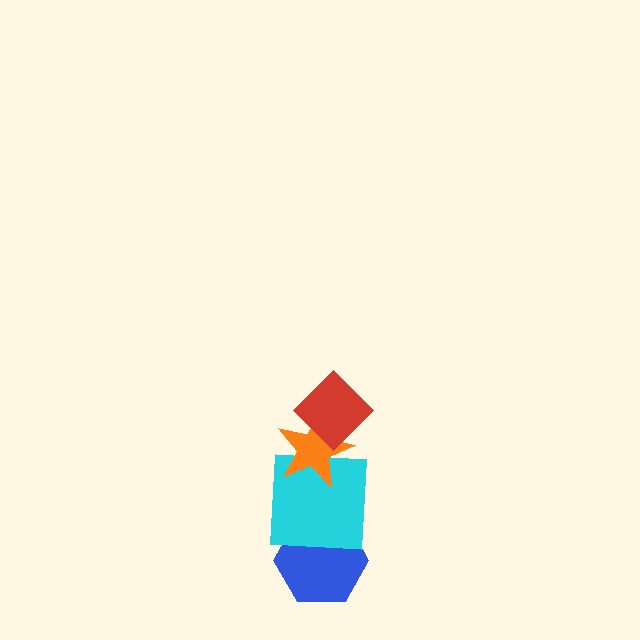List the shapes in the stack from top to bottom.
From top to bottom: the red diamond, the orange star, the cyan square, the blue hexagon.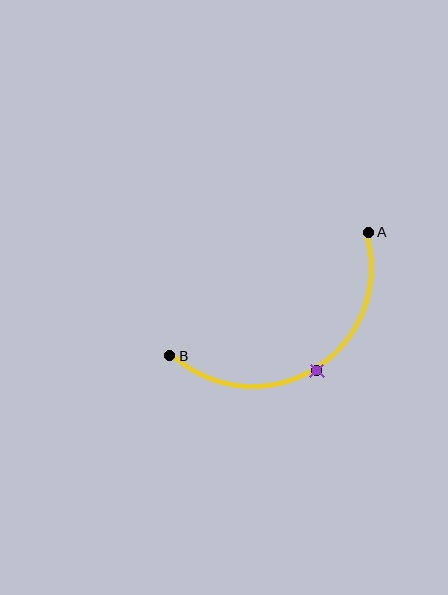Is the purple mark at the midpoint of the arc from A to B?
Yes. The purple mark lies on the arc at equal arc-length from both A and B — it is the arc midpoint.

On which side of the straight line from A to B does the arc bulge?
The arc bulges below the straight line connecting A and B.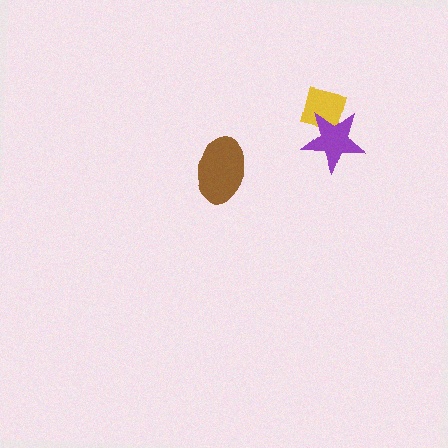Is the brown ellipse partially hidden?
No, no other shape covers it.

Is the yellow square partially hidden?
Yes, it is partially covered by another shape.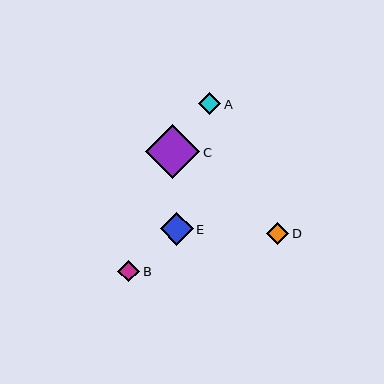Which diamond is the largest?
Diamond C is the largest with a size of approximately 54 pixels.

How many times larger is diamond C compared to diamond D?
Diamond C is approximately 2.4 times the size of diamond D.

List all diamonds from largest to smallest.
From largest to smallest: C, E, A, D, B.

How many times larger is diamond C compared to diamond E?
Diamond C is approximately 1.7 times the size of diamond E.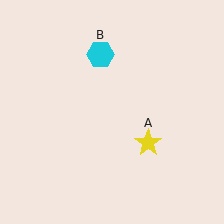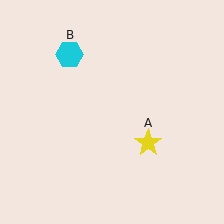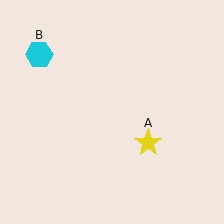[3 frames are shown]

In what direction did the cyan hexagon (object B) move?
The cyan hexagon (object B) moved left.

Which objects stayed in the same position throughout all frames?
Yellow star (object A) remained stationary.